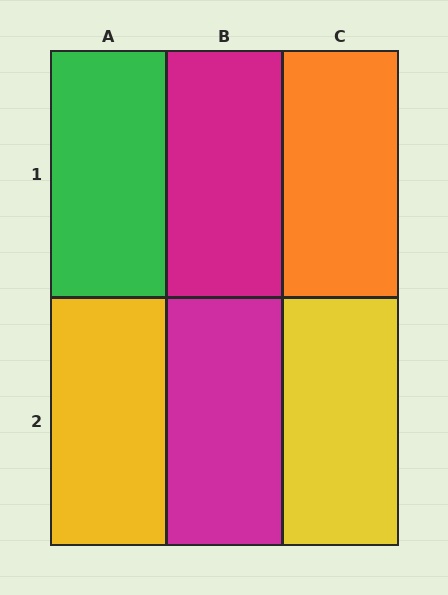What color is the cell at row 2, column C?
Yellow.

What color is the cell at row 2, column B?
Magenta.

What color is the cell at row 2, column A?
Yellow.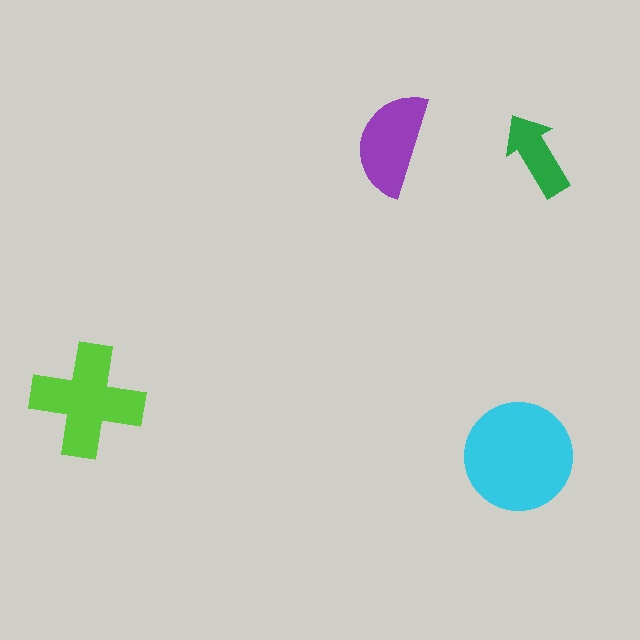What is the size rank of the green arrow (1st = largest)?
4th.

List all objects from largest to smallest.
The cyan circle, the lime cross, the purple semicircle, the green arrow.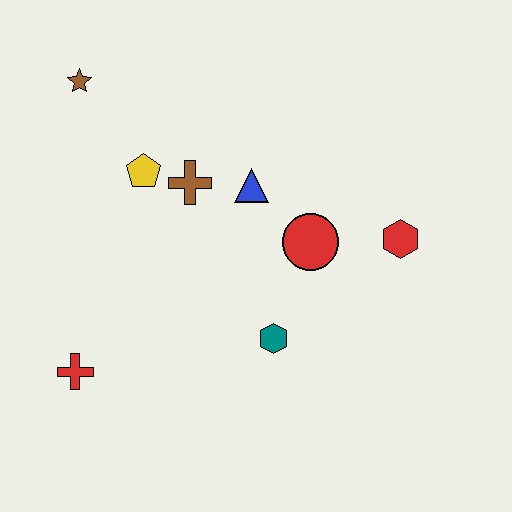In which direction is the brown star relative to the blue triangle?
The brown star is to the left of the blue triangle.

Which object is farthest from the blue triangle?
The red cross is farthest from the blue triangle.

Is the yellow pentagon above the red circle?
Yes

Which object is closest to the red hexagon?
The red circle is closest to the red hexagon.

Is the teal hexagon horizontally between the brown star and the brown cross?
No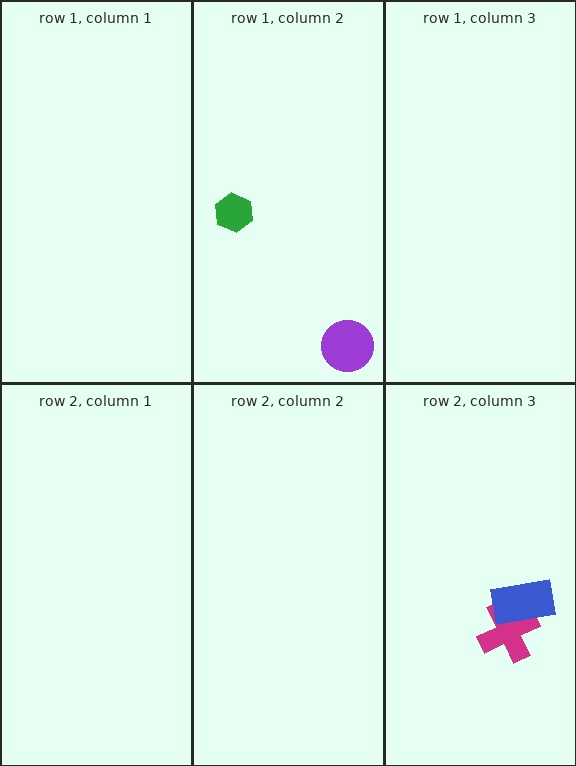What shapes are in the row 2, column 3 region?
The magenta cross, the blue rectangle.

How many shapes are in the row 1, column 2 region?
2.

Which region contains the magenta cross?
The row 2, column 3 region.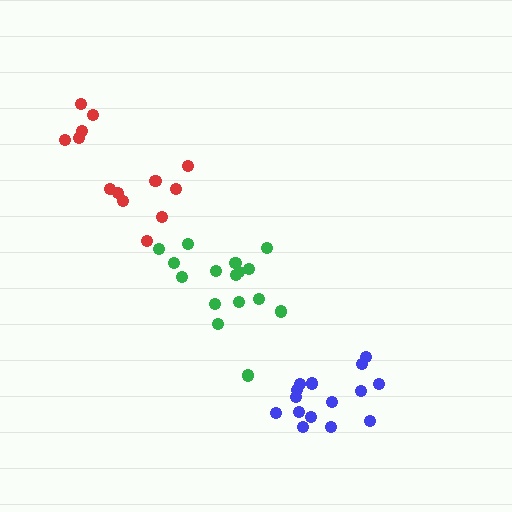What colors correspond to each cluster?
The clusters are colored: blue, green, red.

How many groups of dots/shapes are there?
There are 3 groups.